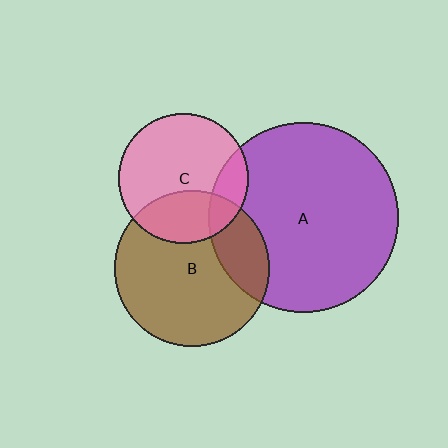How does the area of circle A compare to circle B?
Approximately 1.5 times.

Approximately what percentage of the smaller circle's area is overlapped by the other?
Approximately 20%.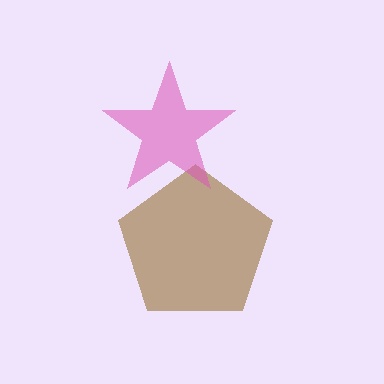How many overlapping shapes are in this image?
There are 2 overlapping shapes in the image.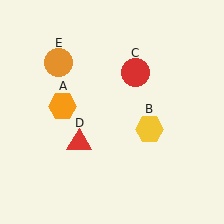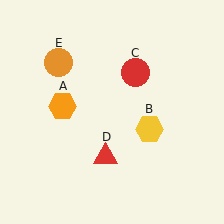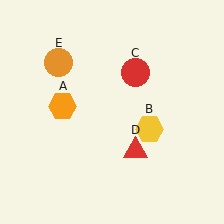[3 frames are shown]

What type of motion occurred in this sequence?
The red triangle (object D) rotated counterclockwise around the center of the scene.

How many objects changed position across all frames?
1 object changed position: red triangle (object D).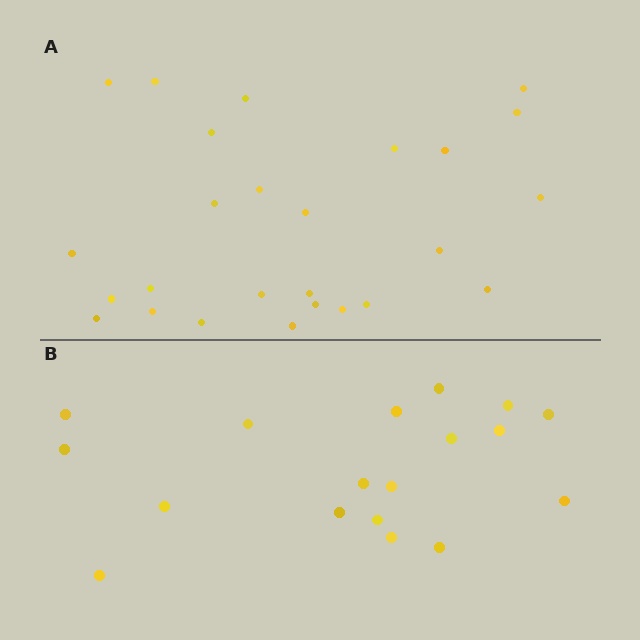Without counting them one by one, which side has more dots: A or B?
Region A (the top region) has more dots.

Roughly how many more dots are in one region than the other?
Region A has roughly 8 or so more dots than region B.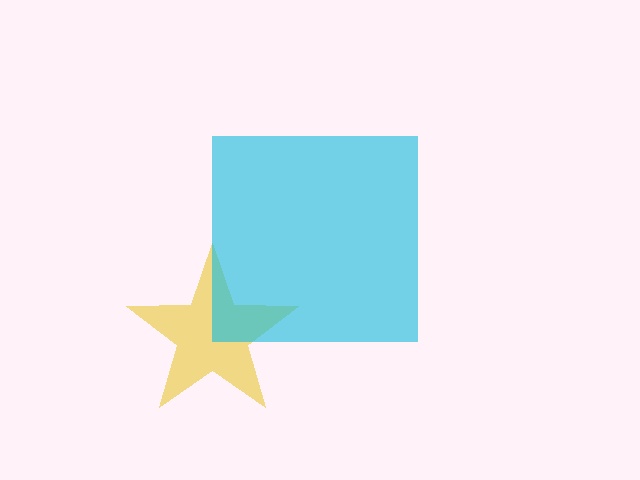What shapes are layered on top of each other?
The layered shapes are: a yellow star, a cyan square.